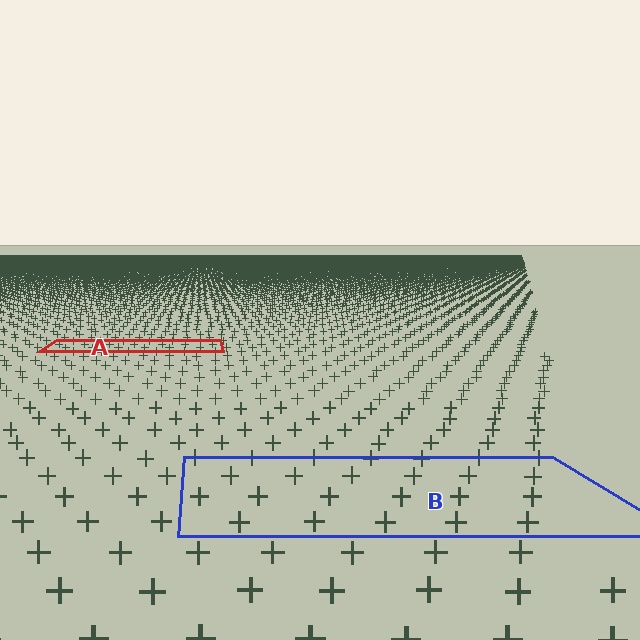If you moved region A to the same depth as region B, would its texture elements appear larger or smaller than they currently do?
They would appear larger. At a closer depth, the same texture elements are projected at a bigger on-screen size.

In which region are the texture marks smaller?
The texture marks are smaller in region A, because it is farther away.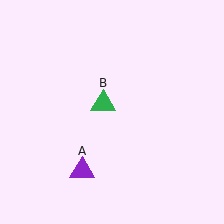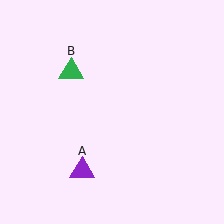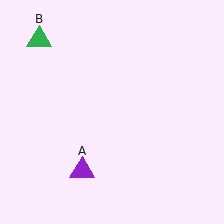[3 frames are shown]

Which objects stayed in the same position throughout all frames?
Purple triangle (object A) remained stationary.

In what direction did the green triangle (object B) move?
The green triangle (object B) moved up and to the left.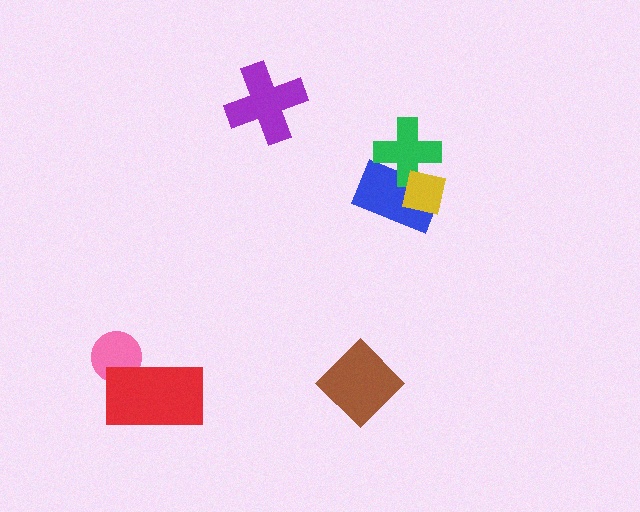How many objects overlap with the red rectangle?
1 object overlaps with the red rectangle.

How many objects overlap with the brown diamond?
0 objects overlap with the brown diamond.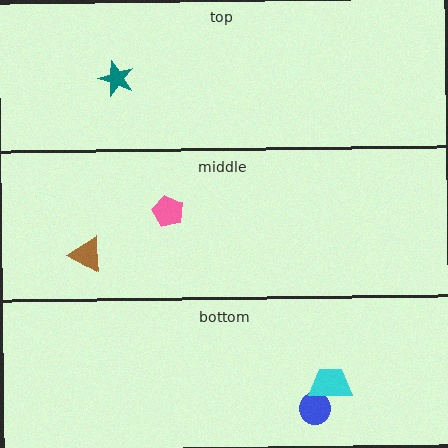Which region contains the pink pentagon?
The middle region.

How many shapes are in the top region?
1.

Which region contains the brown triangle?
The middle region.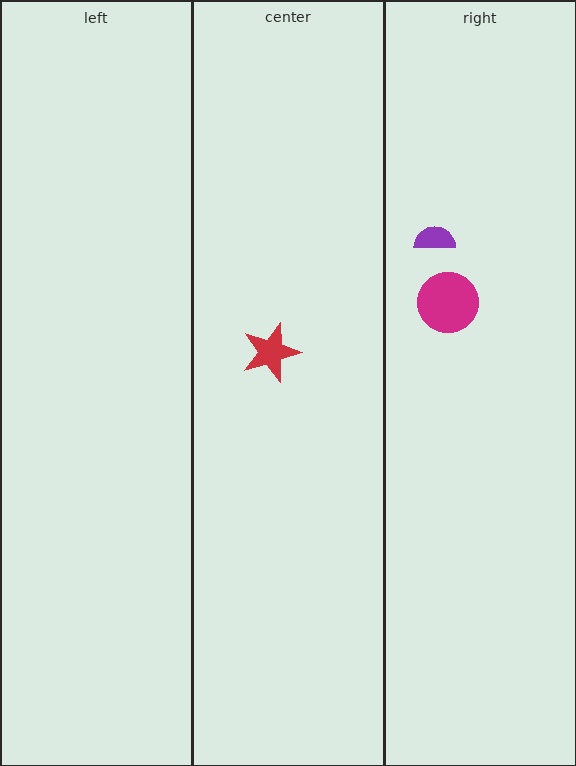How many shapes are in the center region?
1.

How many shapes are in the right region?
2.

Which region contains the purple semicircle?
The right region.